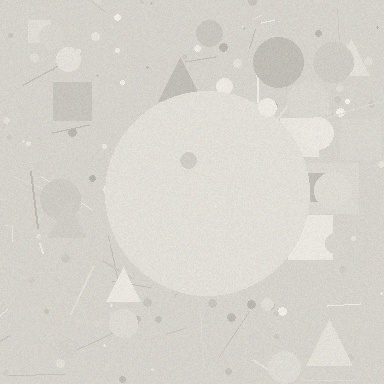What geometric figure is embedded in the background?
A circle is embedded in the background.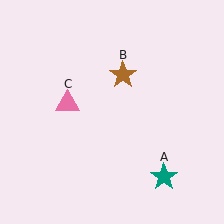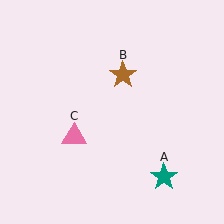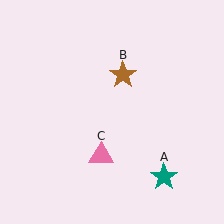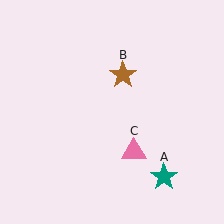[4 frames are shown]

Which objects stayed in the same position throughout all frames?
Teal star (object A) and brown star (object B) remained stationary.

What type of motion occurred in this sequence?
The pink triangle (object C) rotated counterclockwise around the center of the scene.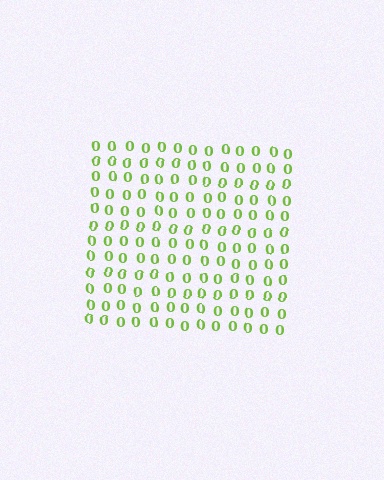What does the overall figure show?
The overall figure shows a square.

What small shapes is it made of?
It is made of small digit 0's.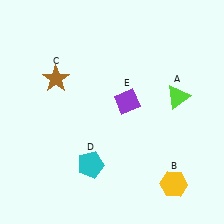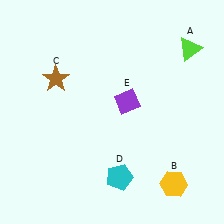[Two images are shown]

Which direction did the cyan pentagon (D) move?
The cyan pentagon (D) moved right.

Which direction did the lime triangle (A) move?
The lime triangle (A) moved up.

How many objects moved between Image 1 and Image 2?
2 objects moved between the two images.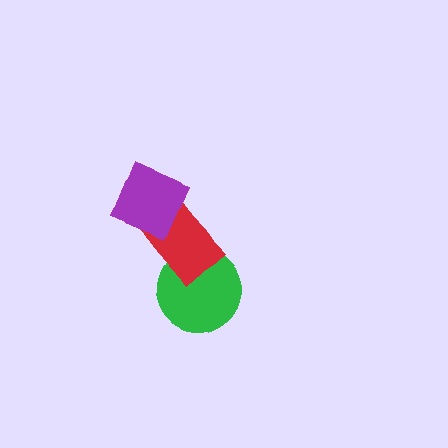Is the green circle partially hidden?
Yes, it is partially covered by another shape.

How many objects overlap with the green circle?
1 object overlaps with the green circle.